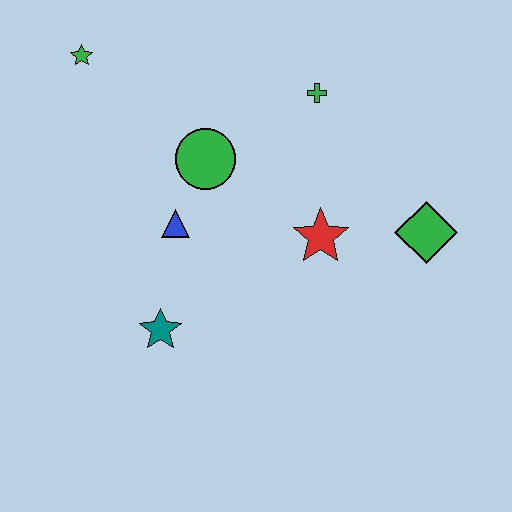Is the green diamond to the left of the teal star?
No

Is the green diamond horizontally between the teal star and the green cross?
No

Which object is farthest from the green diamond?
The green star is farthest from the green diamond.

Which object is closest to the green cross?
The green circle is closest to the green cross.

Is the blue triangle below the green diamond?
No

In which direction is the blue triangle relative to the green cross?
The blue triangle is to the left of the green cross.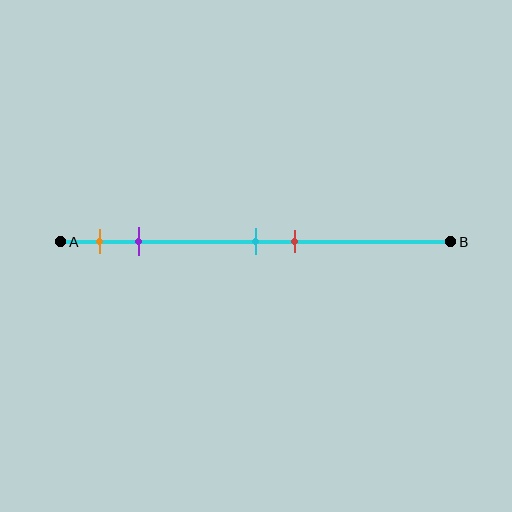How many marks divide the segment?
There are 4 marks dividing the segment.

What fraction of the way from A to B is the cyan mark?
The cyan mark is approximately 50% (0.5) of the way from A to B.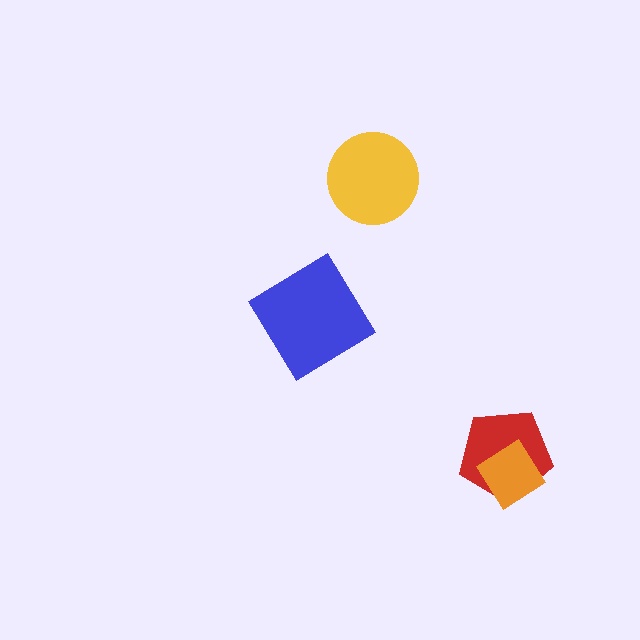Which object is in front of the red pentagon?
The orange diamond is in front of the red pentagon.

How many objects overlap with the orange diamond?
1 object overlaps with the orange diamond.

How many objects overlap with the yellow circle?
0 objects overlap with the yellow circle.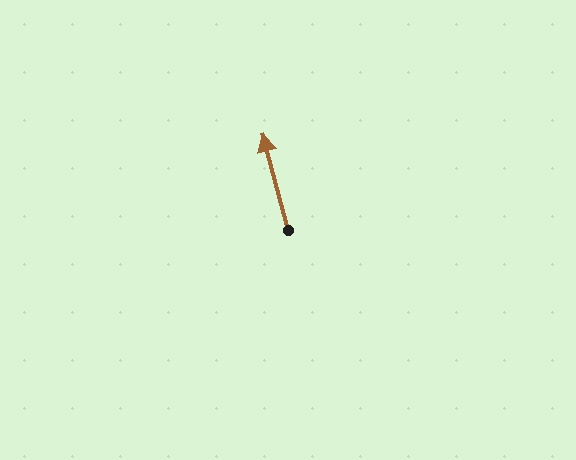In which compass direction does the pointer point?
North.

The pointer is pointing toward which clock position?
Roughly 12 o'clock.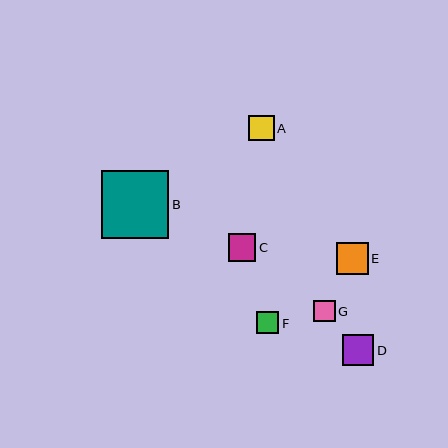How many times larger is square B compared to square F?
Square B is approximately 3.1 times the size of square F.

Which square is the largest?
Square B is the largest with a size of approximately 68 pixels.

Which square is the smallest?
Square G is the smallest with a size of approximately 21 pixels.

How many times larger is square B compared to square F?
Square B is approximately 3.1 times the size of square F.